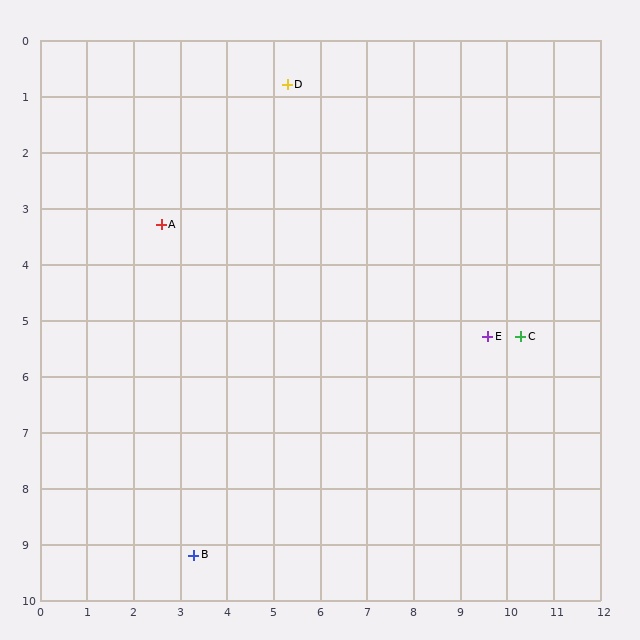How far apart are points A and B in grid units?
Points A and B are about 5.9 grid units apart.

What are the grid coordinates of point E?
Point E is at approximately (9.6, 5.3).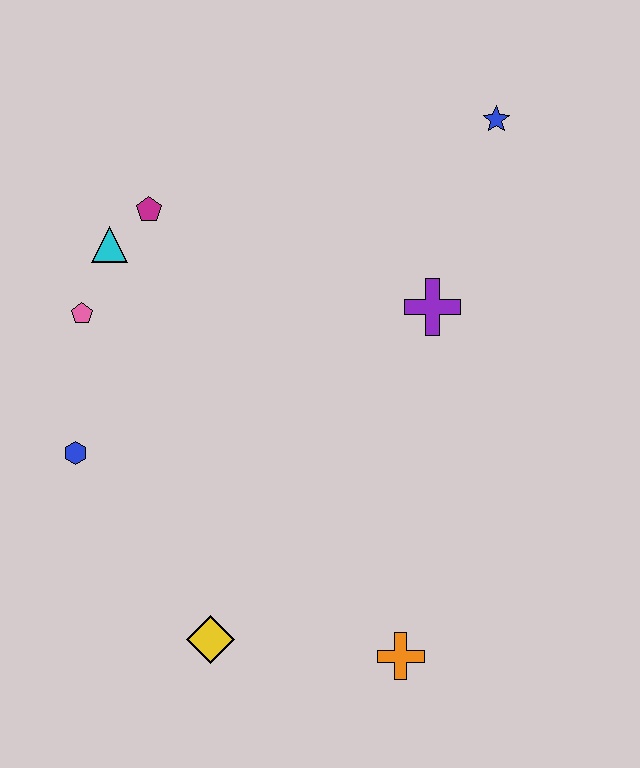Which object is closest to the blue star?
The purple cross is closest to the blue star.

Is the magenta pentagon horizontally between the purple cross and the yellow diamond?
No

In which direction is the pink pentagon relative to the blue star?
The pink pentagon is to the left of the blue star.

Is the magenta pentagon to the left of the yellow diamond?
Yes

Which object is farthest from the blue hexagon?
The blue star is farthest from the blue hexagon.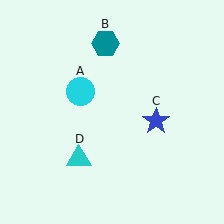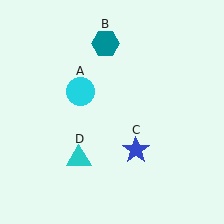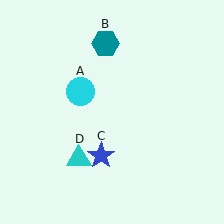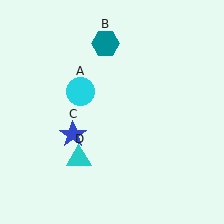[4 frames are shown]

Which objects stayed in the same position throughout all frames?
Cyan circle (object A) and teal hexagon (object B) and cyan triangle (object D) remained stationary.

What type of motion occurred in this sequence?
The blue star (object C) rotated clockwise around the center of the scene.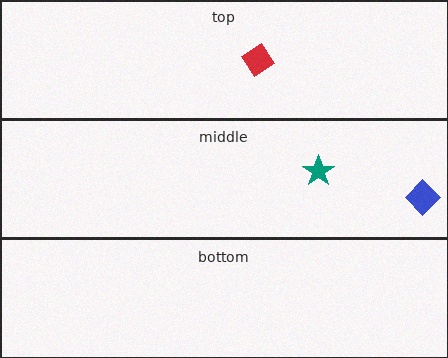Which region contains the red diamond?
The top region.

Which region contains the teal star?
The middle region.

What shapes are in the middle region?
The teal star, the blue diamond.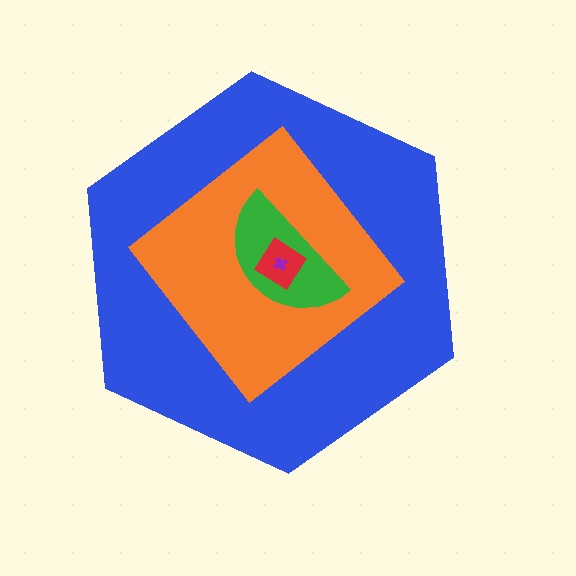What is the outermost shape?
The blue hexagon.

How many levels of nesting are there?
5.